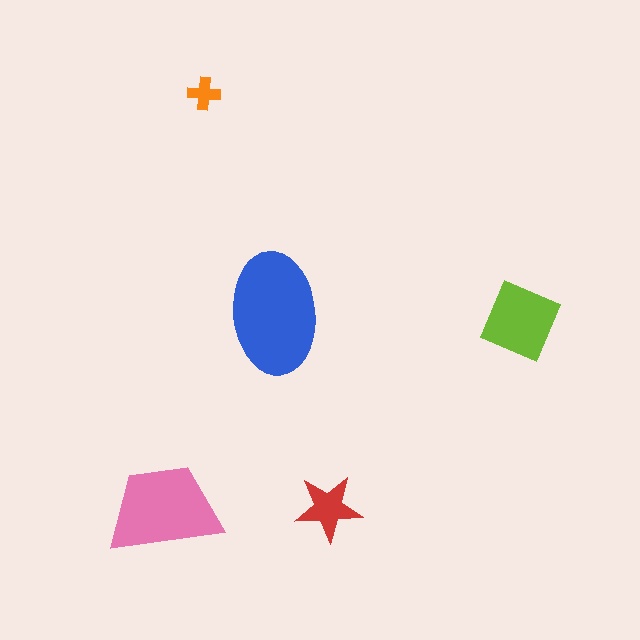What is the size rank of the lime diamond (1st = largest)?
3rd.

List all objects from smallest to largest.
The orange cross, the red star, the lime diamond, the pink trapezoid, the blue ellipse.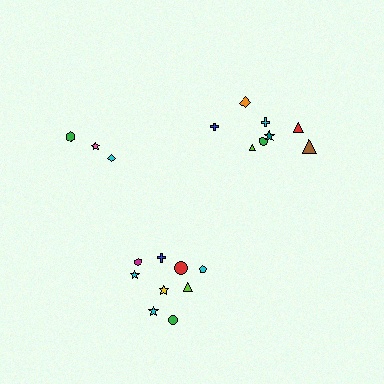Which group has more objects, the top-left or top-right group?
The top-right group.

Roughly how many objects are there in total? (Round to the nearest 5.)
Roughly 20 objects in total.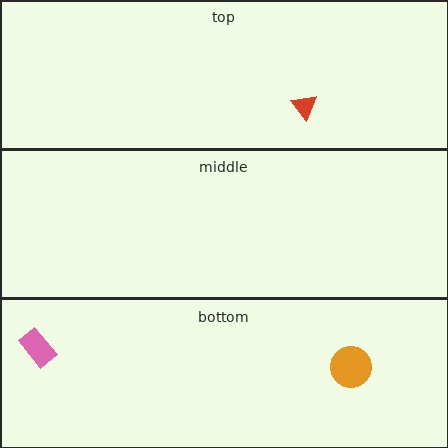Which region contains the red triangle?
The top region.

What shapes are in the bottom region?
The pink rectangle, the orange circle.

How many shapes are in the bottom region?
2.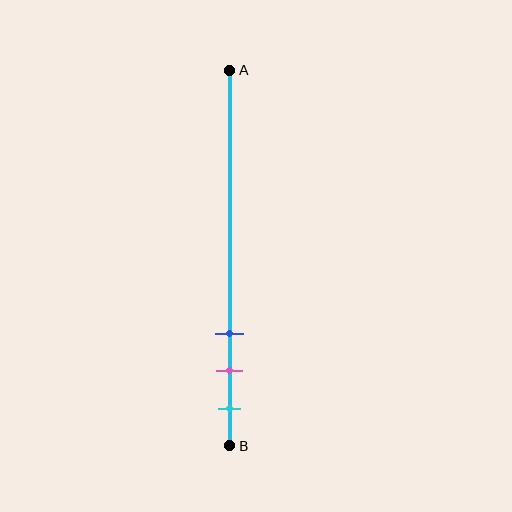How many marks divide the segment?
There are 3 marks dividing the segment.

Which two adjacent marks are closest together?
The pink and cyan marks are the closest adjacent pair.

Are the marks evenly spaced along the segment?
Yes, the marks are approximately evenly spaced.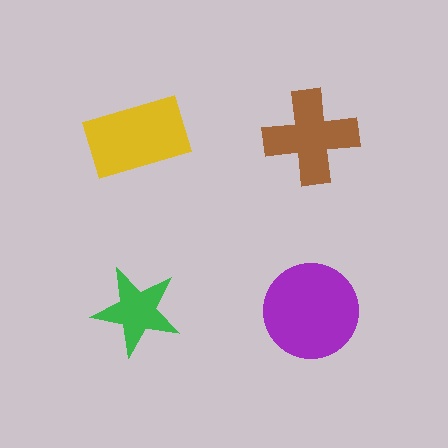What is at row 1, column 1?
A yellow rectangle.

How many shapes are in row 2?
2 shapes.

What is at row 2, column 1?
A green star.